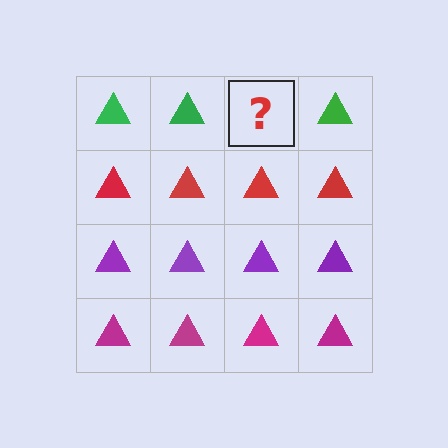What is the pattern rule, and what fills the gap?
The rule is that each row has a consistent color. The gap should be filled with a green triangle.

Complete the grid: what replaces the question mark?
The question mark should be replaced with a green triangle.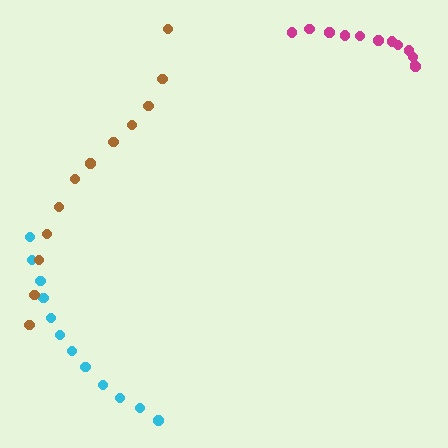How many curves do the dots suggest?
There are 3 distinct paths.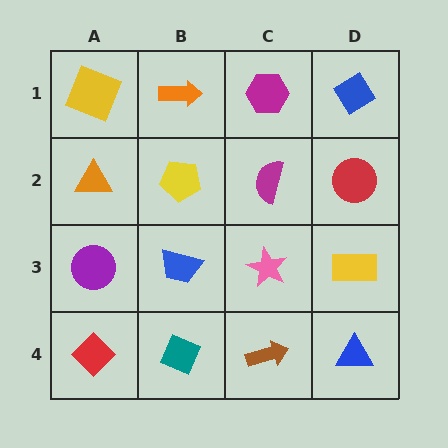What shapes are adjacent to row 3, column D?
A red circle (row 2, column D), a blue triangle (row 4, column D), a pink star (row 3, column C).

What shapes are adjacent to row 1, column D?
A red circle (row 2, column D), a magenta hexagon (row 1, column C).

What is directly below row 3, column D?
A blue triangle.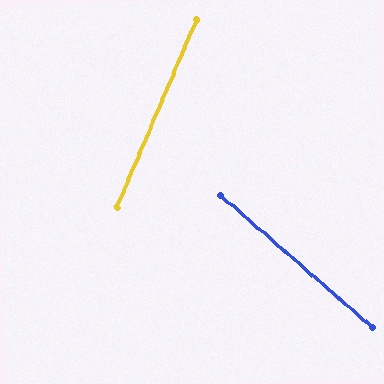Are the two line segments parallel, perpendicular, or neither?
Neither parallel nor perpendicular — they differ by about 72°.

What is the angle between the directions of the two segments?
Approximately 72 degrees.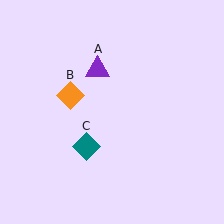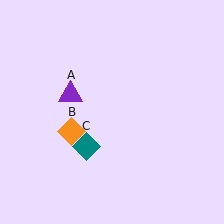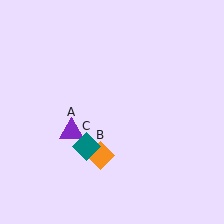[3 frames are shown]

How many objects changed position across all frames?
2 objects changed position: purple triangle (object A), orange diamond (object B).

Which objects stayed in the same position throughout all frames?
Teal diamond (object C) remained stationary.